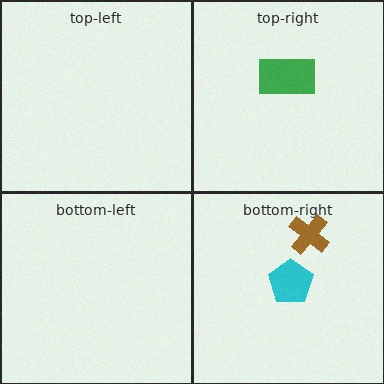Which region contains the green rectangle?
The top-right region.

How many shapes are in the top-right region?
1.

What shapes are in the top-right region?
The green rectangle.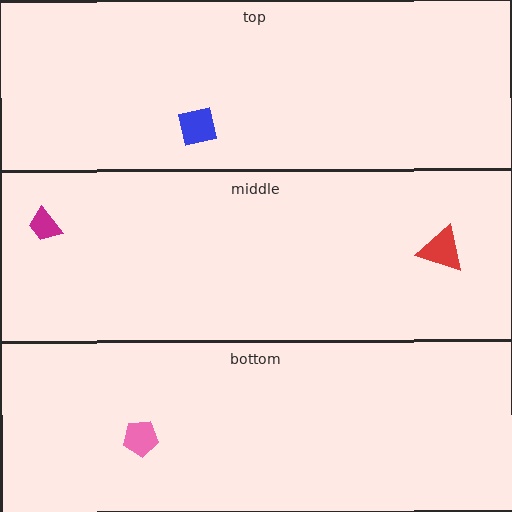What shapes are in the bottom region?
The pink pentagon.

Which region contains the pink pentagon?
The bottom region.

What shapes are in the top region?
The blue square.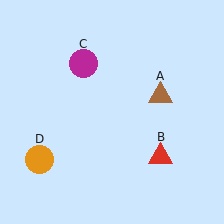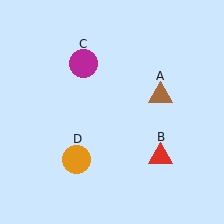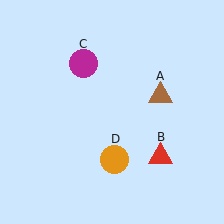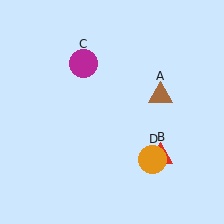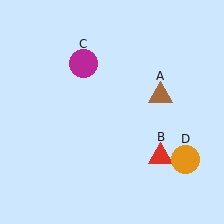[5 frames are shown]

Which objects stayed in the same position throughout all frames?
Brown triangle (object A) and red triangle (object B) and magenta circle (object C) remained stationary.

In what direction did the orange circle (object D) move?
The orange circle (object D) moved right.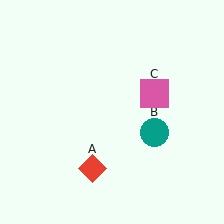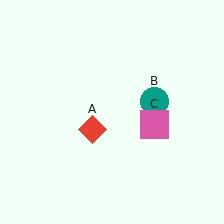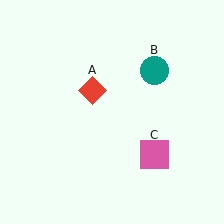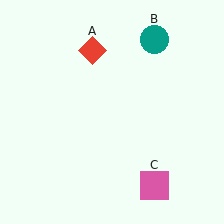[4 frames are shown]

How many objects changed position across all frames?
3 objects changed position: red diamond (object A), teal circle (object B), pink square (object C).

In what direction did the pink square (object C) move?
The pink square (object C) moved down.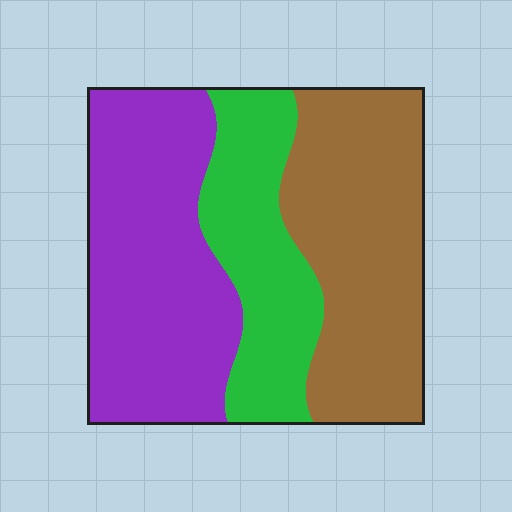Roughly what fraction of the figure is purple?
Purple takes up about two fifths (2/5) of the figure.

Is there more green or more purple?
Purple.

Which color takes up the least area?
Green, at roughly 25%.